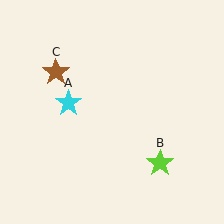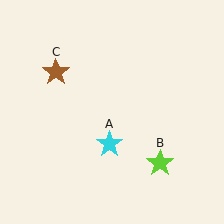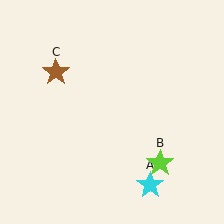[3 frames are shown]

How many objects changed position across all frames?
1 object changed position: cyan star (object A).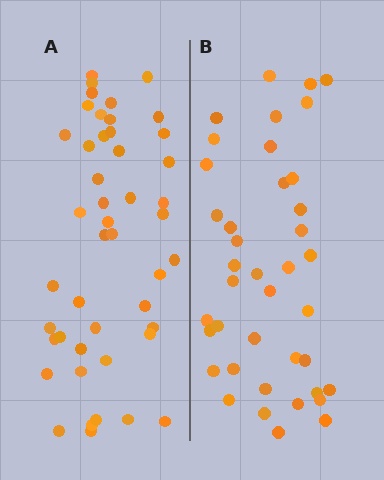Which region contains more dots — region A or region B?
Region A (the left region) has more dots.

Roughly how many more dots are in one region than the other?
Region A has about 6 more dots than region B.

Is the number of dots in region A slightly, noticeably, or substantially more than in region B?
Region A has only slightly more — the two regions are fairly close. The ratio is roughly 1.1 to 1.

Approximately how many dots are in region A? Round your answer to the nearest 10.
About 50 dots. (The exact count is 46, which rounds to 50.)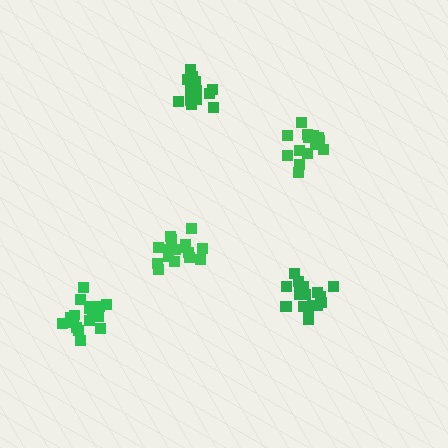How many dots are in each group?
Group 1: 16 dots, Group 2: 19 dots, Group 3: 16 dots, Group 4: 15 dots, Group 5: 19 dots (85 total).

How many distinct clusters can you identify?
There are 5 distinct clusters.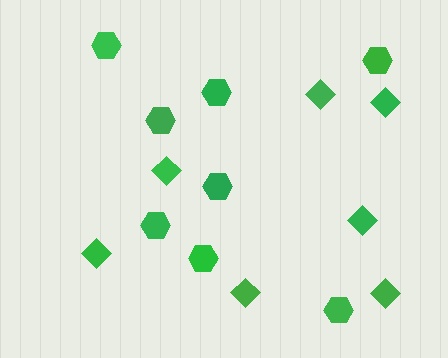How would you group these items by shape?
There are 2 groups: one group of diamonds (7) and one group of hexagons (8).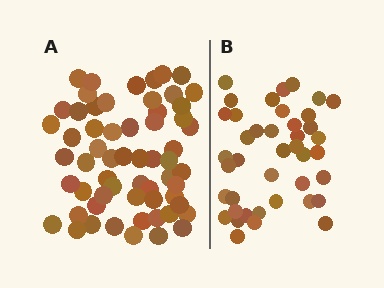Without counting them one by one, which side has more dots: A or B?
Region A (the left region) has more dots.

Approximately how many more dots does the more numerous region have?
Region A has approximately 20 more dots than region B.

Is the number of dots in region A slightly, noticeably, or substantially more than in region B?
Region A has substantially more. The ratio is roughly 1.5 to 1.